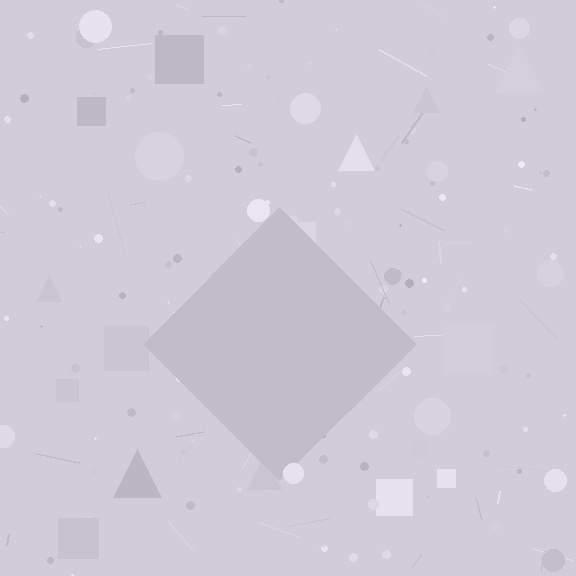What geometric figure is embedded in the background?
A diamond is embedded in the background.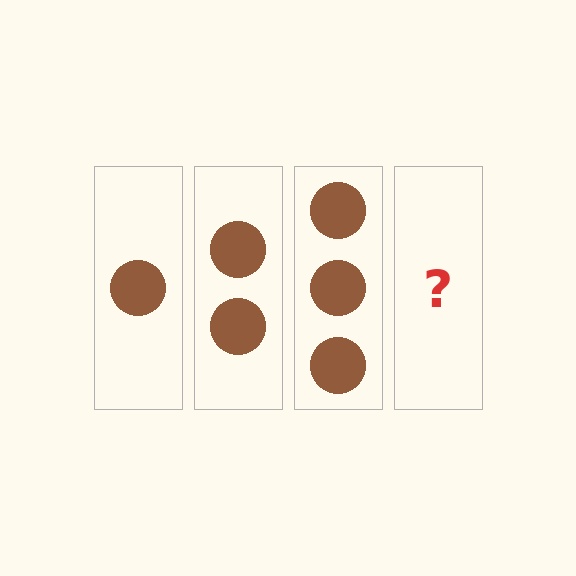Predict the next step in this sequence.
The next step is 4 circles.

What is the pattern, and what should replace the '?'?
The pattern is that each step adds one more circle. The '?' should be 4 circles.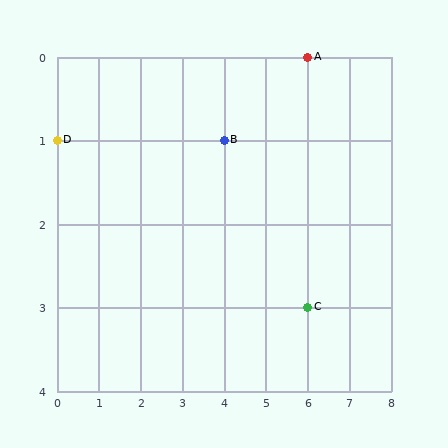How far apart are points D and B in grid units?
Points D and B are 4 columns apart.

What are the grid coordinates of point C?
Point C is at grid coordinates (6, 3).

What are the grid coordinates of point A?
Point A is at grid coordinates (6, 0).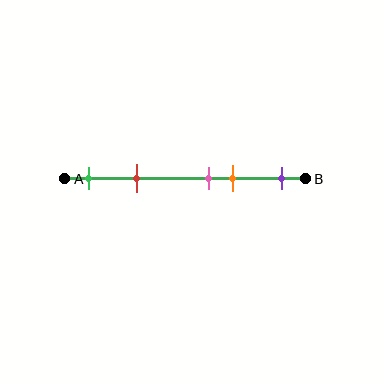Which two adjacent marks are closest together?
The pink and orange marks are the closest adjacent pair.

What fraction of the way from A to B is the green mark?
The green mark is approximately 10% (0.1) of the way from A to B.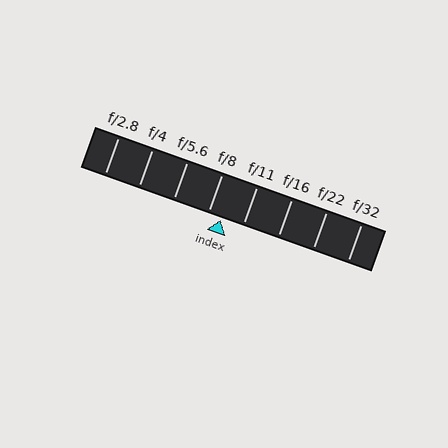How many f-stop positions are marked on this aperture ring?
There are 8 f-stop positions marked.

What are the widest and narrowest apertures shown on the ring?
The widest aperture shown is f/2.8 and the narrowest is f/32.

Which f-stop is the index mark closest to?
The index mark is closest to f/8.